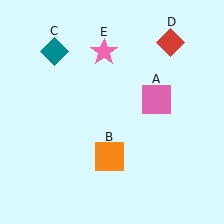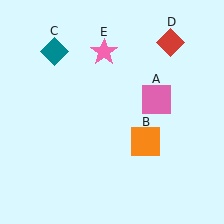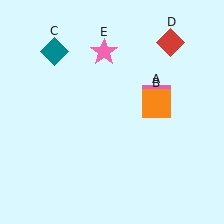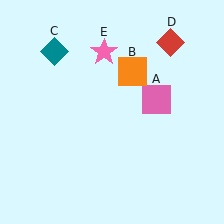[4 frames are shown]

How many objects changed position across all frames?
1 object changed position: orange square (object B).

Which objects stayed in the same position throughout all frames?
Pink square (object A) and teal diamond (object C) and red diamond (object D) and pink star (object E) remained stationary.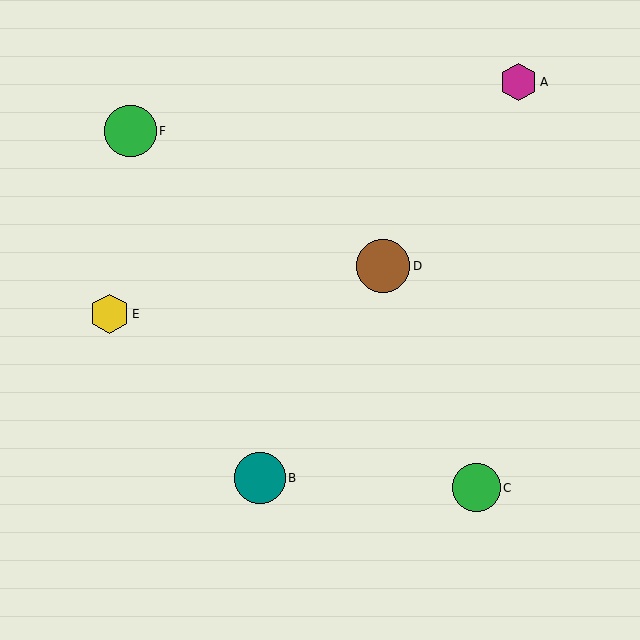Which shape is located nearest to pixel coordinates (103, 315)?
The yellow hexagon (labeled E) at (109, 314) is nearest to that location.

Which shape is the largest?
The brown circle (labeled D) is the largest.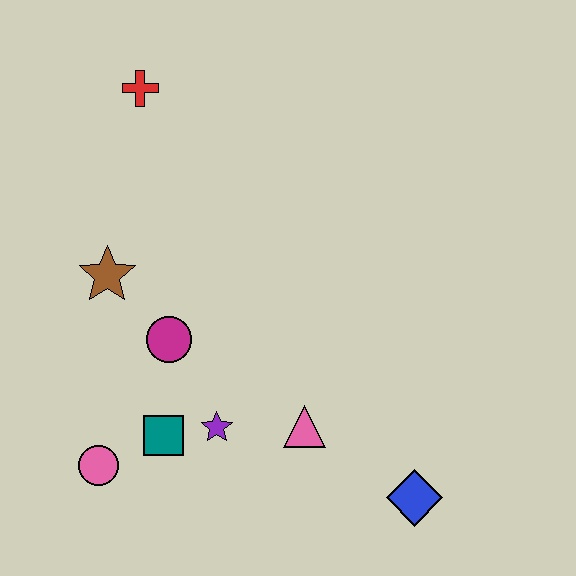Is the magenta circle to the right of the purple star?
No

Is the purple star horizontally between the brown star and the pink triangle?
Yes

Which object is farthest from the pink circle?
The red cross is farthest from the pink circle.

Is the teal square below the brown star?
Yes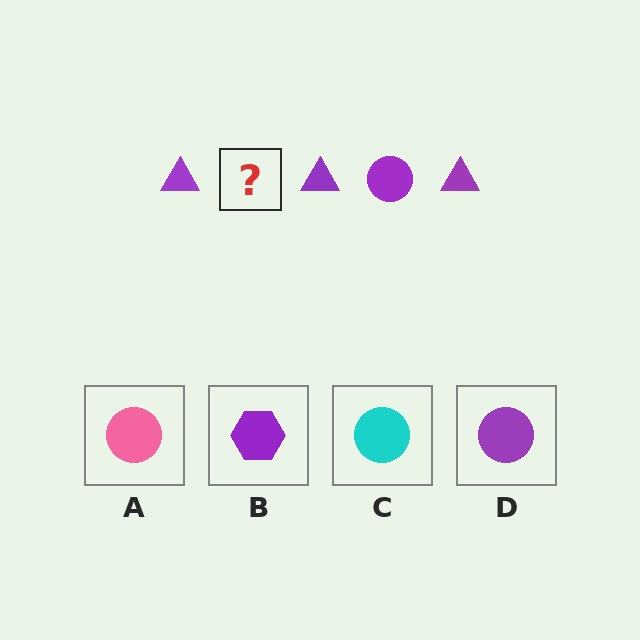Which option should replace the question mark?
Option D.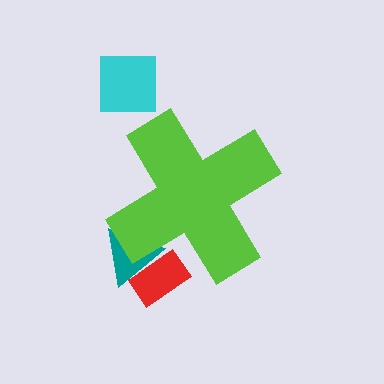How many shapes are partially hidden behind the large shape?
2 shapes are partially hidden.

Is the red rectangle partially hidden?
Yes, the red rectangle is partially hidden behind the lime cross.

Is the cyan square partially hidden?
No, the cyan square is fully visible.